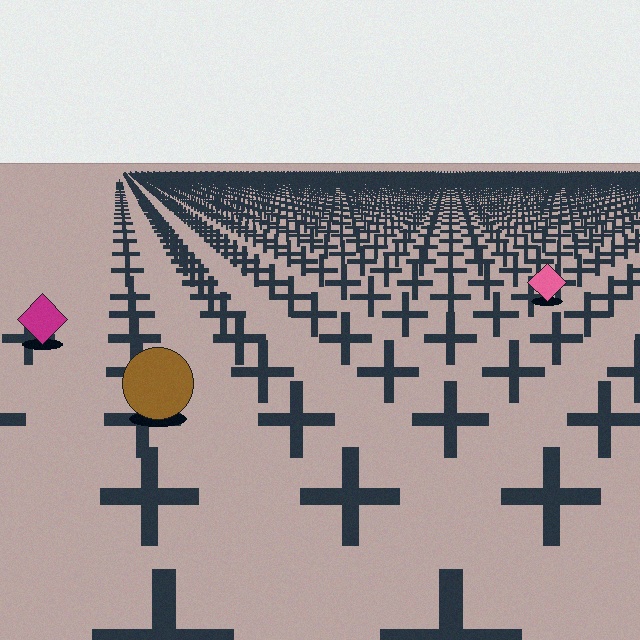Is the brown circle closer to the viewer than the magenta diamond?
Yes. The brown circle is closer — you can tell from the texture gradient: the ground texture is coarser near it.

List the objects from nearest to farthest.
From nearest to farthest: the brown circle, the magenta diamond, the pink diamond.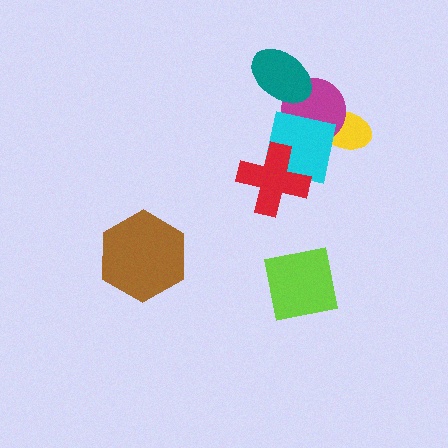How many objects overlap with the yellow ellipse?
2 objects overlap with the yellow ellipse.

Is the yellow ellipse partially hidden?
Yes, it is partially covered by another shape.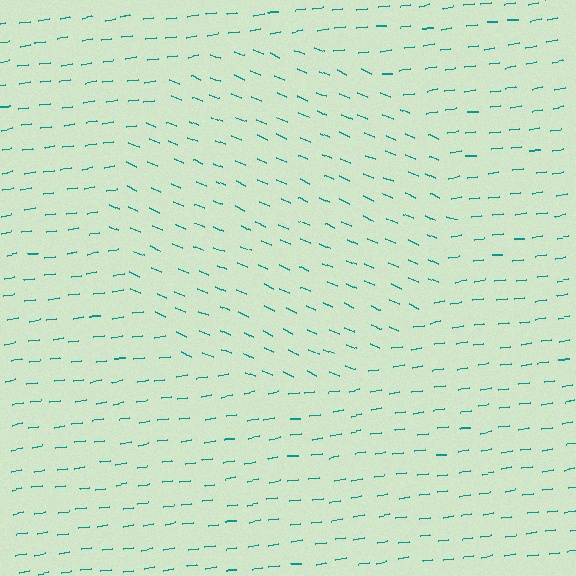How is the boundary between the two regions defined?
The boundary is defined purely by a change in line orientation (approximately 31 degrees difference). All lines are the same color and thickness.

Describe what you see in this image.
The image is filled with small teal line segments. A circle region in the image has lines oriented differently from the surrounding lines, creating a visible texture boundary.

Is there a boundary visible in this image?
Yes, there is a texture boundary formed by a change in line orientation.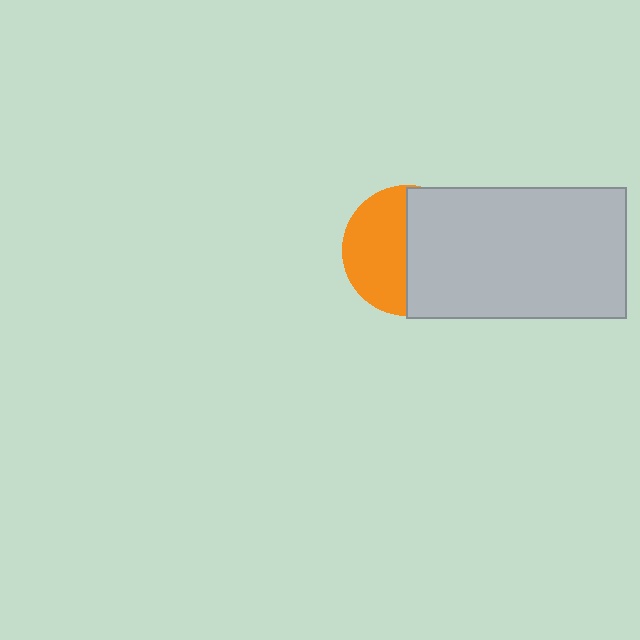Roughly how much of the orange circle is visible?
About half of it is visible (roughly 48%).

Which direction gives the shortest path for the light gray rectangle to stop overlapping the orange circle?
Moving right gives the shortest separation.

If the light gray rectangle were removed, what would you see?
You would see the complete orange circle.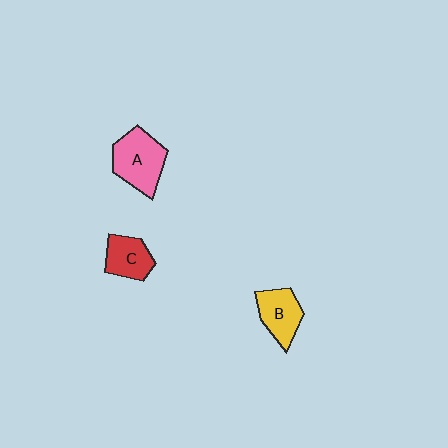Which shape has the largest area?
Shape A (pink).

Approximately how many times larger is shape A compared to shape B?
Approximately 1.3 times.